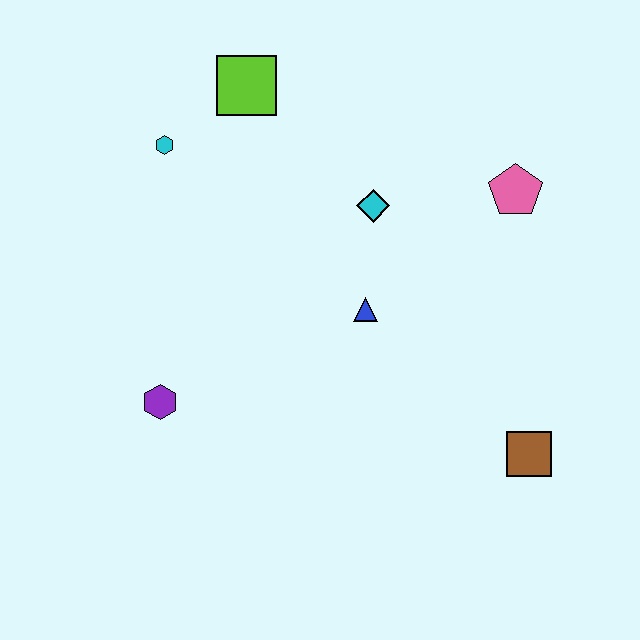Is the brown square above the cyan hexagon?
No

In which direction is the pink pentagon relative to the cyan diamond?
The pink pentagon is to the right of the cyan diamond.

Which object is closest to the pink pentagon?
The cyan diamond is closest to the pink pentagon.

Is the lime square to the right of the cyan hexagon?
Yes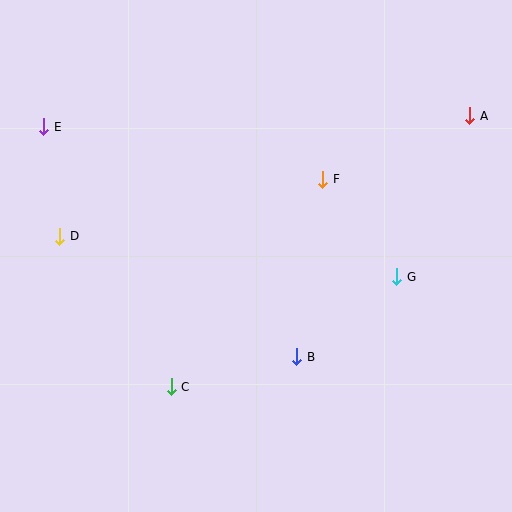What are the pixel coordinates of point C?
Point C is at (171, 387).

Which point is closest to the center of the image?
Point F at (323, 179) is closest to the center.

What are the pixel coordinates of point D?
Point D is at (60, 236).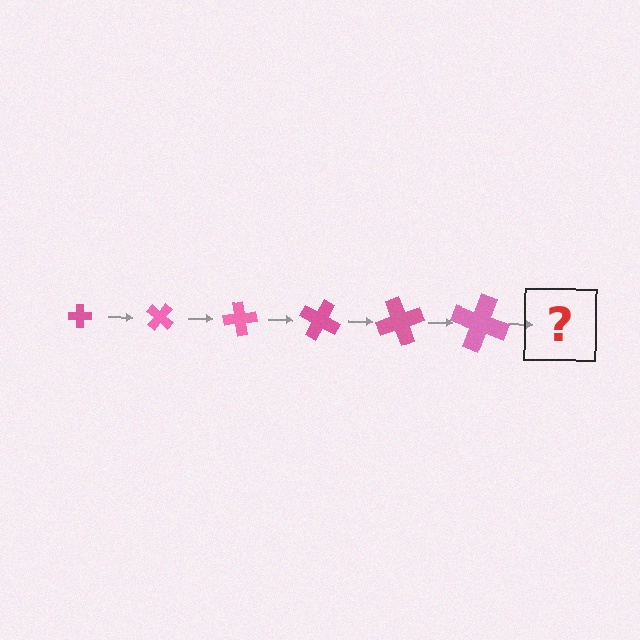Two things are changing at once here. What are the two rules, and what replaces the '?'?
The two rules are that the cross grows larger each step and it rotates 40 degrees each step. The '?' should be a cross, larger than the previous one and rotated 240 degrees from the start.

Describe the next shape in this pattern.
It should be a cross, larger than the previous one and rotated 240 degrees from the start.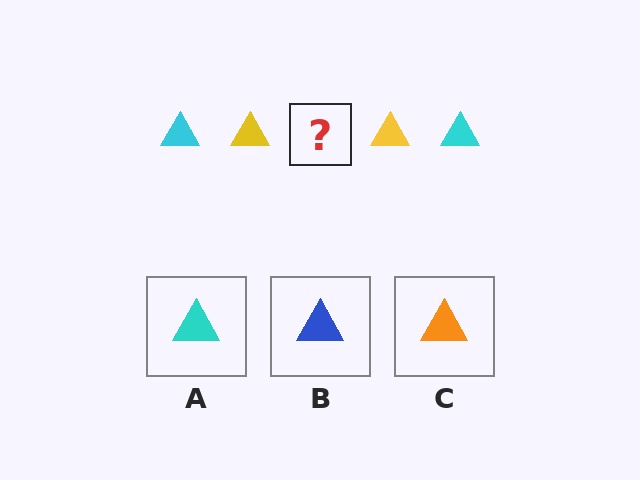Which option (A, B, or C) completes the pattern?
A.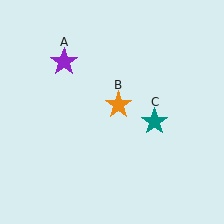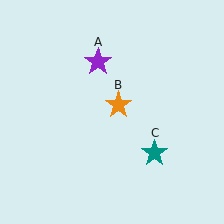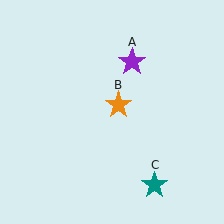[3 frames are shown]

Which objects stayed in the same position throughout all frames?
Orange star (object B) remained stationary.